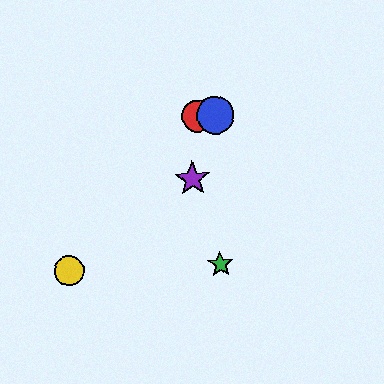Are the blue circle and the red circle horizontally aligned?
Yes, both are at y≈115.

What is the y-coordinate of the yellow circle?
The yellow circle is at y≈271.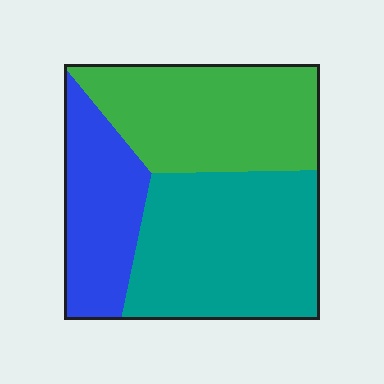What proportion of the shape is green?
Green covers about 35% of the shape.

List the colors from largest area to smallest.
From largest to smallest: teal, green, blue.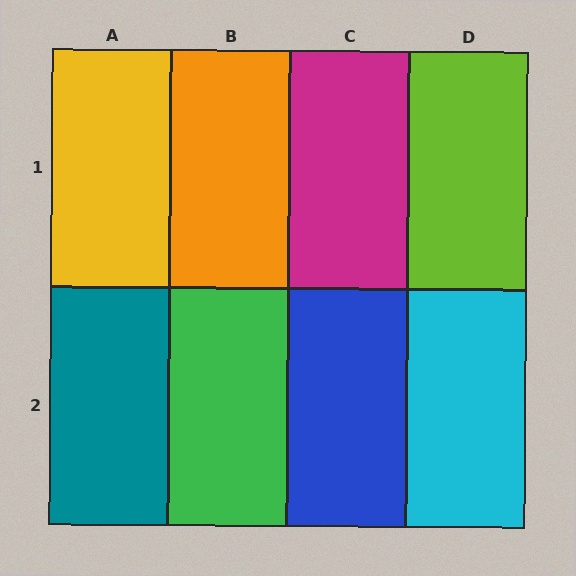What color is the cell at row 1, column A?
Yellow.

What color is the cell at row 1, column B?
Orange.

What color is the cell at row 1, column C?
Magenta.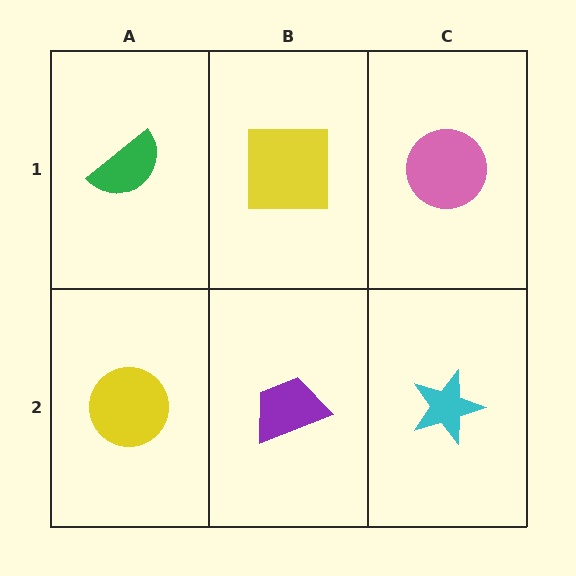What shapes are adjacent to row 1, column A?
A yellow circle (row 2, column A), a yellow square (row 1, column B).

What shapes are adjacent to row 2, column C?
A pink circle (row 1, column C), a purple trapezoid (row 2, column B).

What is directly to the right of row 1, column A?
A yellow square.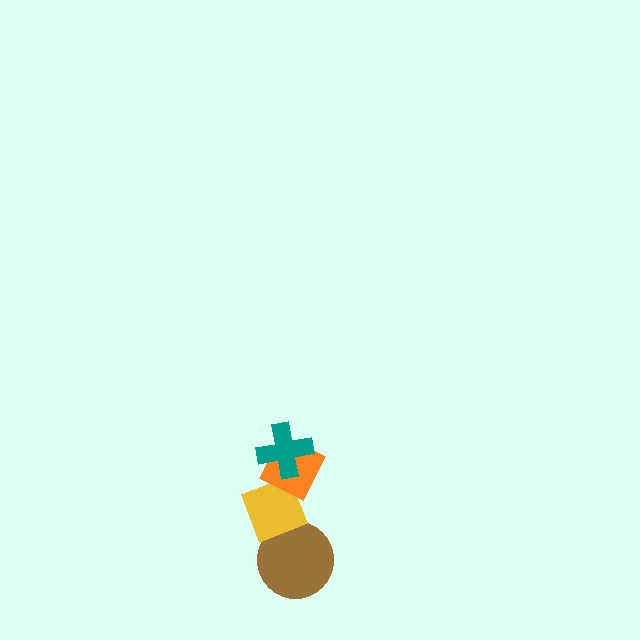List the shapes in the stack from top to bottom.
From top to bottom: the teal cross, the orange diamond, the yellow diamond, the brown circle.